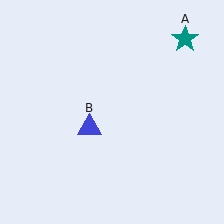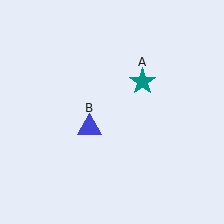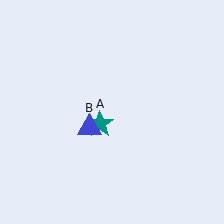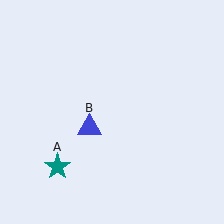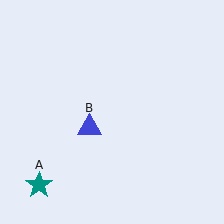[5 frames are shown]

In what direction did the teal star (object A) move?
The teal star (object A) moved down and to the left.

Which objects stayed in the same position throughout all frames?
Blue triangle (object B) remained stationary.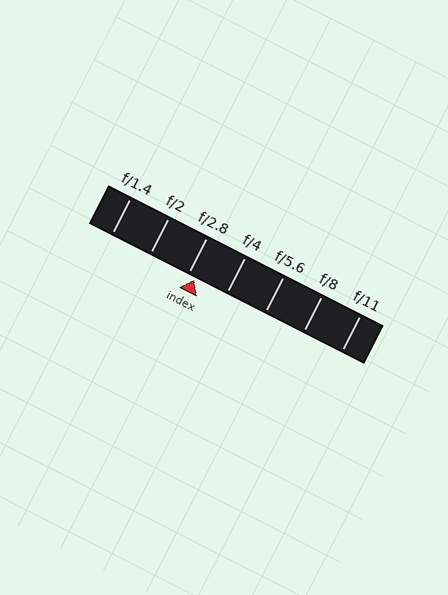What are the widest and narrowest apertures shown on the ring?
The widest aperture shown is f/1.4 and the narrowest is f/11.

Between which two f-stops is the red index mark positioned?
The index mark is between f/2.8 and f/4.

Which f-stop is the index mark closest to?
The index mark is closest to f/2.8.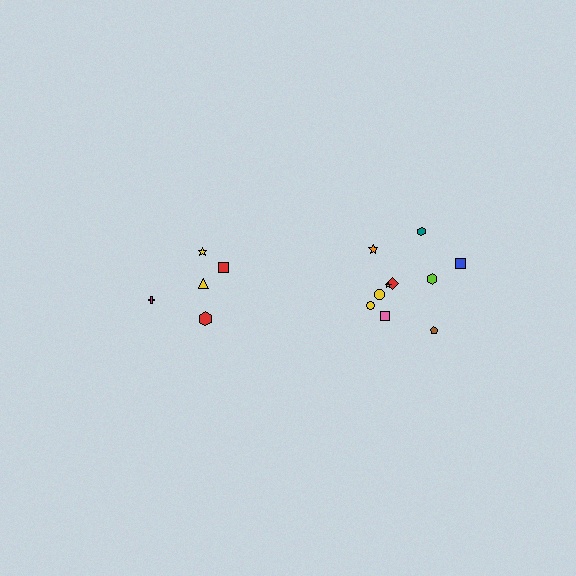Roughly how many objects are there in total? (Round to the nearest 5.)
Roughly 15 objects in total.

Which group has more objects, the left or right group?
The right group.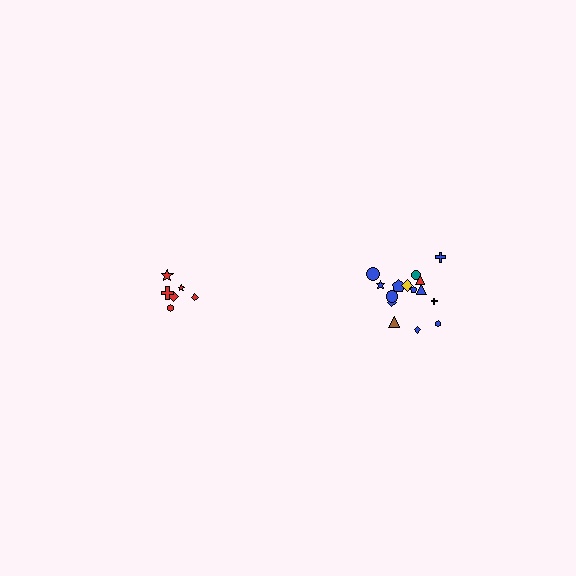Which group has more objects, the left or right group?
The right group.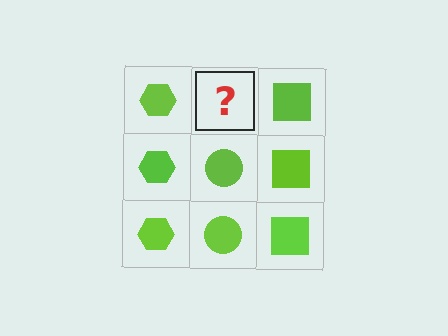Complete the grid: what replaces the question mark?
The question mark should be replaced with a lime circle.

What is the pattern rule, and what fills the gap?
The rule is that each column has a consistent shape. The gap should be filled with a lime circle.